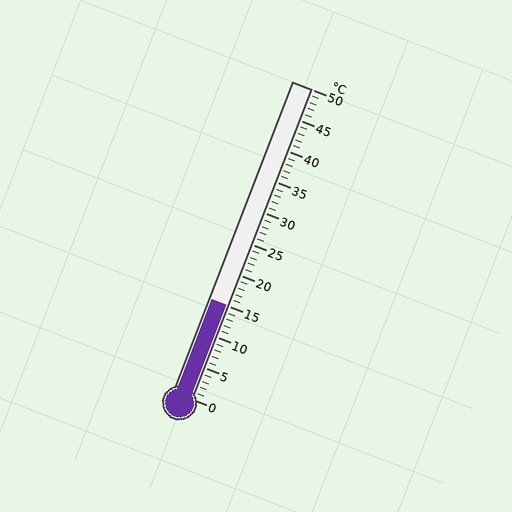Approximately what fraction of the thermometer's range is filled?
The thermometer is filled to approximately 30% of its range.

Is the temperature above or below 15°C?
The temperature is at 15°C.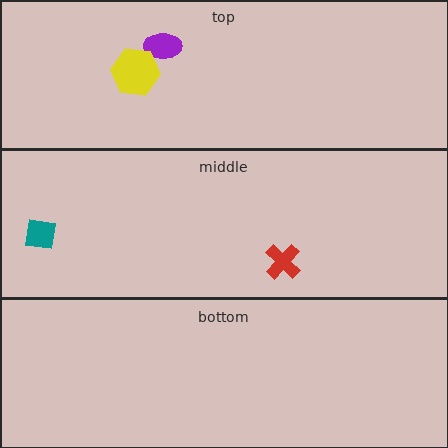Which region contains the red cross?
The middle region.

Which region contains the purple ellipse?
The top region.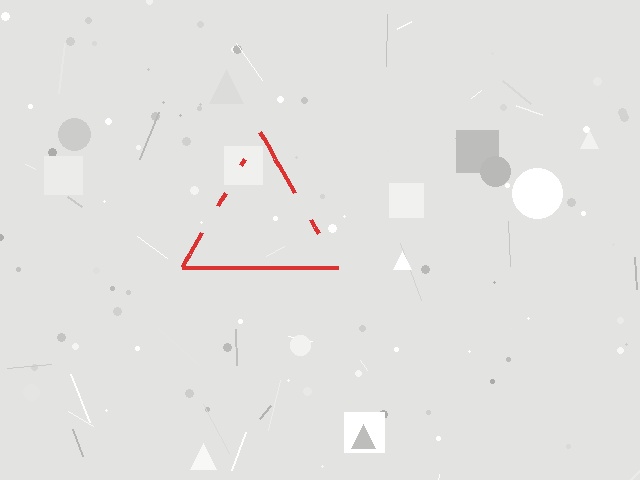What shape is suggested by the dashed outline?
The dashed outline suggests a triangle.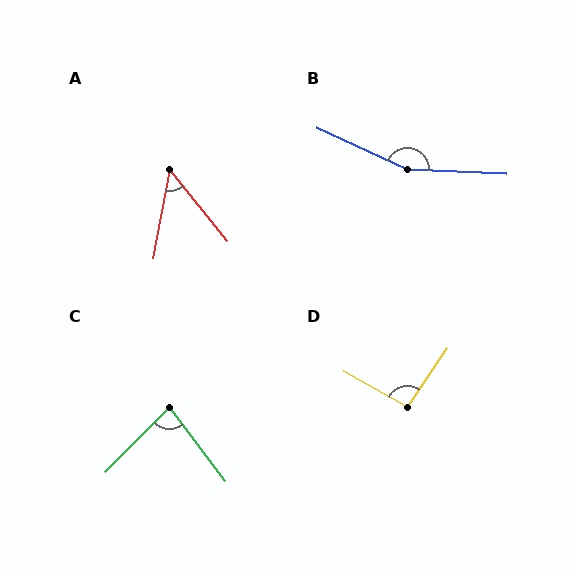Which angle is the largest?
B, at approximately 158 degrees.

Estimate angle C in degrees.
Approximately 81 degrees.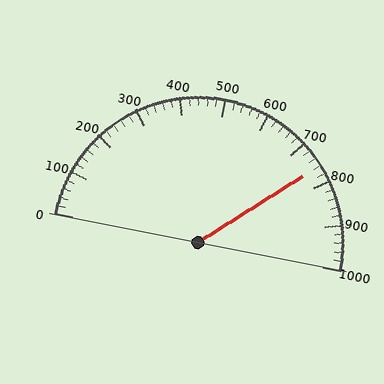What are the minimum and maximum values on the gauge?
The gauge ranges from 0 to 1000.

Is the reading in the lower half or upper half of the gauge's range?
The reading is in the upper half of the range (0 to 1000).